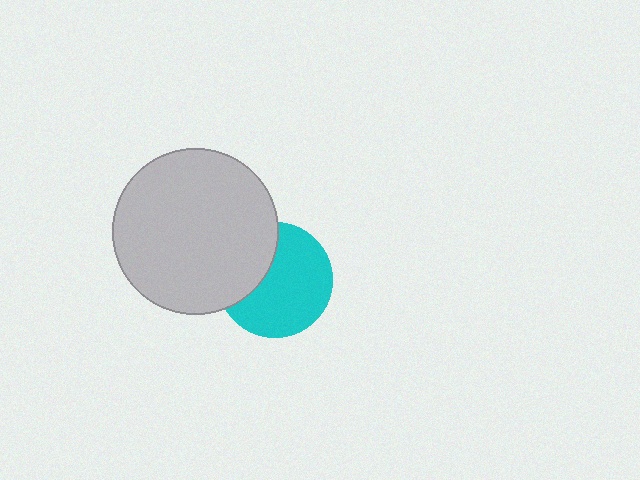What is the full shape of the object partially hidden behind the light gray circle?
The partially hidden object is a cyan circle.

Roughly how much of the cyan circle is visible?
Most of it is visible (roughly 67%).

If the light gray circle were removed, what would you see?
You would see the complete cyan circle.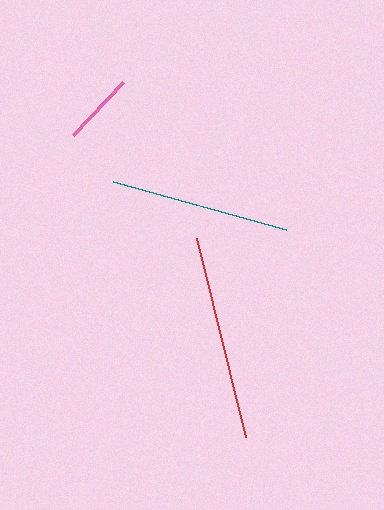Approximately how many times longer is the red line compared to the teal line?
The red line is approximately 1.1 times the length of the teal line.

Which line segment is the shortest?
The pink line is the shortest at approximately 73 pixels.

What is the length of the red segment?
The red segment is approximately 205 pixels long.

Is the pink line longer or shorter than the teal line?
The teal line is longer than the pink line.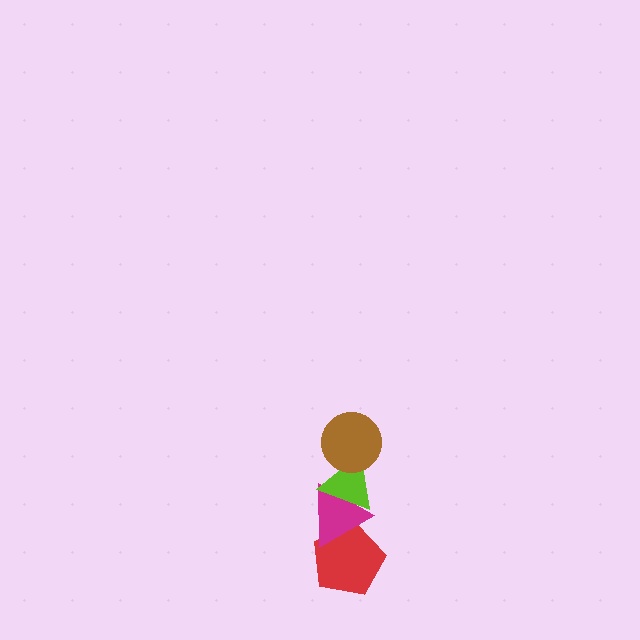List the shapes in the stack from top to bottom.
From top to bottom: the brown circle, the lime triangle, the magenta triangle, the red pentagon.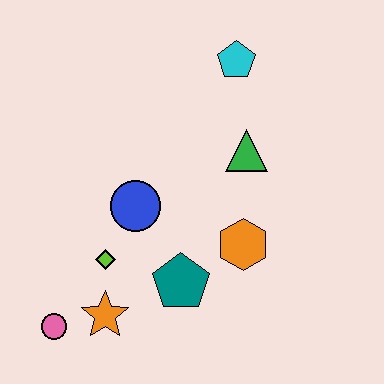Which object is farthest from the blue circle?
The cyan pentagon is farthest from the blue circle.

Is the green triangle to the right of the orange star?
Yes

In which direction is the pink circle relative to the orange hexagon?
The pink circle is to the left of the orange hexagon.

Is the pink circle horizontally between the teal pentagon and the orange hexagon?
No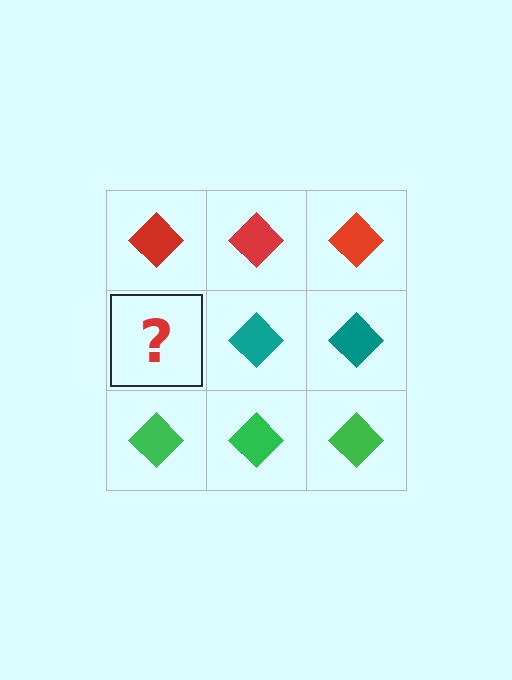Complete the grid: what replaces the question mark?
The question mark should be replaced with a teal diamond.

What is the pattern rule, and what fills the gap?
The rule is that each row has a consistent color. The gap should be filled with a teal diamond.